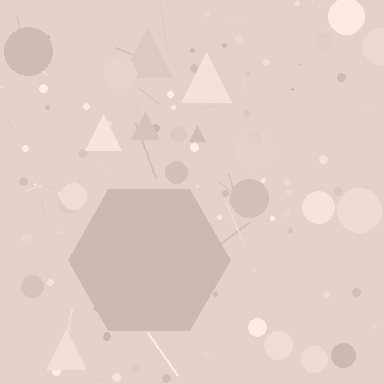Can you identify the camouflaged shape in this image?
The camouflaged shape is a hexagon.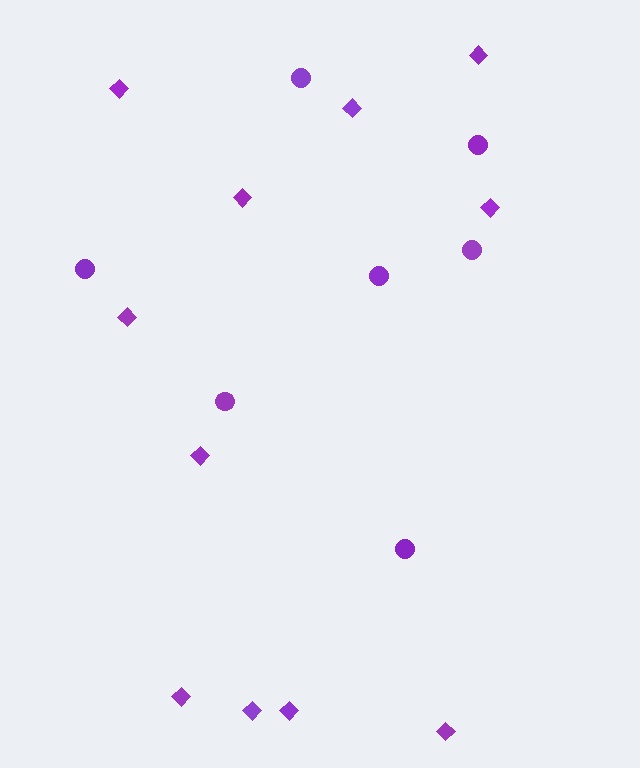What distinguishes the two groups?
There are 2 groups: one group of circles (7) and one group of diamonds (11).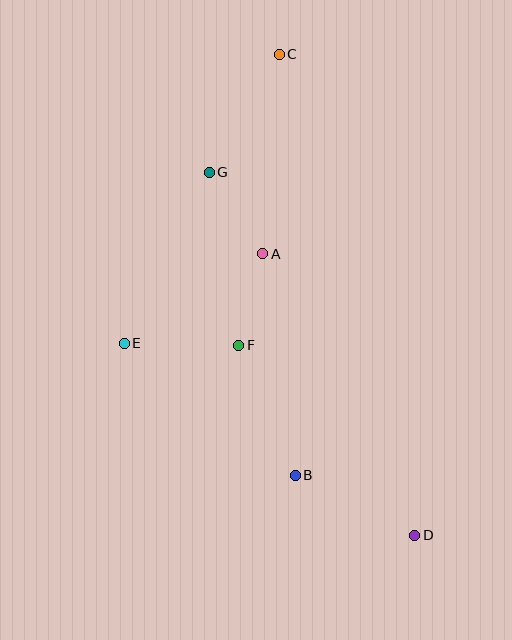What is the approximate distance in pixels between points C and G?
The distance between C and G is approximately 137 pixels.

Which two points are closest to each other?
Points A and F are closest to each other.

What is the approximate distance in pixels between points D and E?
The distance between D and E is approximately 348 pixels.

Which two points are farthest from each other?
Points C and D are farthest from each other.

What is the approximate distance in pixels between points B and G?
The distance between B and G is approximately 315 pixels.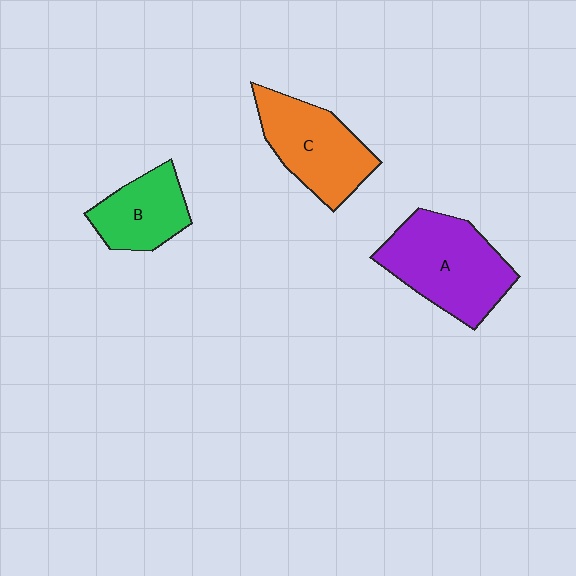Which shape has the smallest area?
Shape B (green).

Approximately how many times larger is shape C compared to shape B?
Approximately 1.4 times.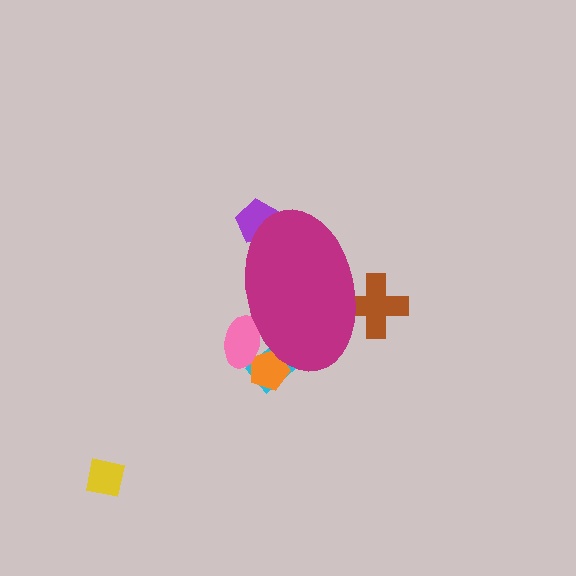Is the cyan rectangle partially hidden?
Yes, the cyan rectangle is partially hidden behind the magenta ellipse.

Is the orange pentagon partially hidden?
Yes, the orange pentagon is partially hidden behind the magenta ellipse.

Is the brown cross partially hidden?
Yes, the brown cross is partially hidden behind the magenta ellipse.